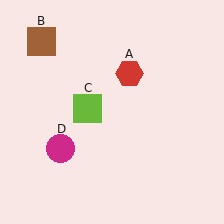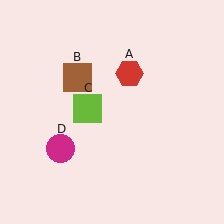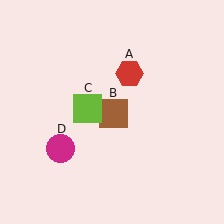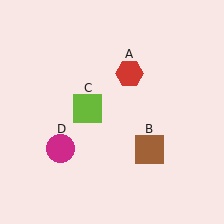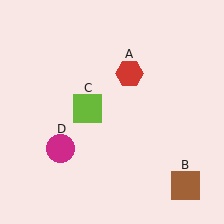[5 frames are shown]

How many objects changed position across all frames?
1 object changed position: brown square (object B).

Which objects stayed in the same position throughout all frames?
Red hexagon (object A) and lime square (object C) and magenta circle (object D) remained stationary.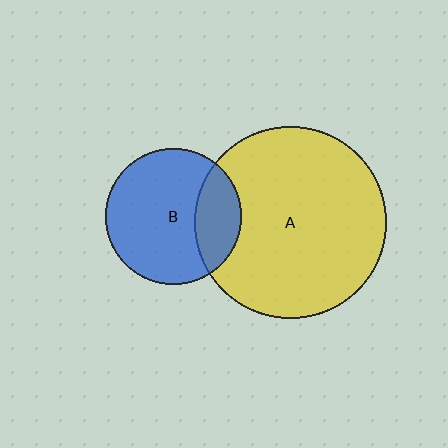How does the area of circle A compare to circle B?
Approximately 2.0 times.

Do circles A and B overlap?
Yes.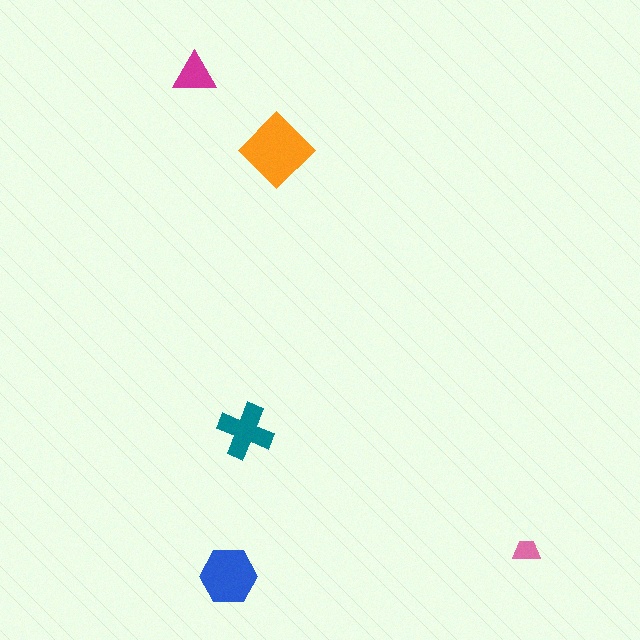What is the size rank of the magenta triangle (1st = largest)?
4th.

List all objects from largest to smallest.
The orange diamond, the blue hexagon, the teal cross, the magenta triangle, the pink trapezoid.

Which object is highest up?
The magenta triangle is topmost.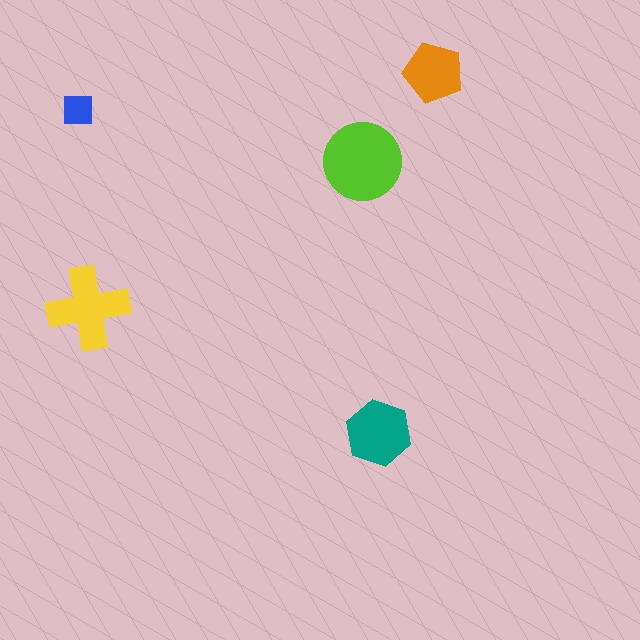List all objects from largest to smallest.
The lime circle, the yellow cross, the teal hexagon, the orange pentagon, the blue square.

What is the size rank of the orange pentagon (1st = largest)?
4th.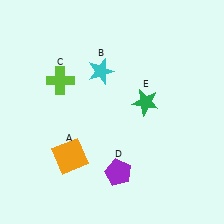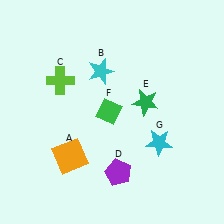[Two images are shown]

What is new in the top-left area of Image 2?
A green diamond (F) was added in the top-left area of Image 2.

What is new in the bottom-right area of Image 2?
A cyan star (G) was added in the bottom-right area of Image 2.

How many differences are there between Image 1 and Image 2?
There are 2 differences between the two images.